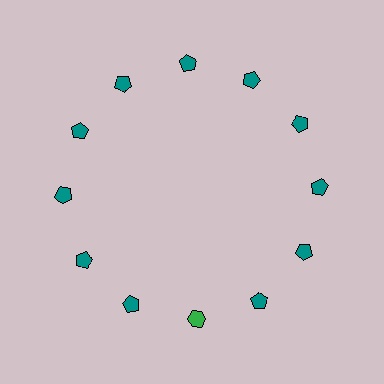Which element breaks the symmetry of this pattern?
The green hexagon at roughly the 6 o'clock position breaks the symmetry. All other shapes are teal pentagons.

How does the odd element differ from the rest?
It differs in both color (green instead of teal) and shape (hexagon instead of pentagon).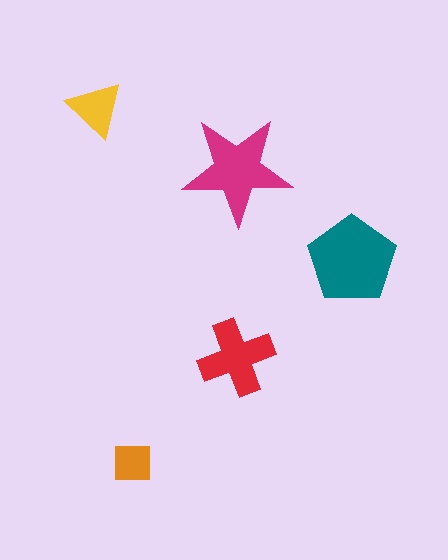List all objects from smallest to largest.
The orange square, the yellow triangle, the red cross, the magenta star, the teal pentagon.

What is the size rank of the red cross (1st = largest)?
3rd.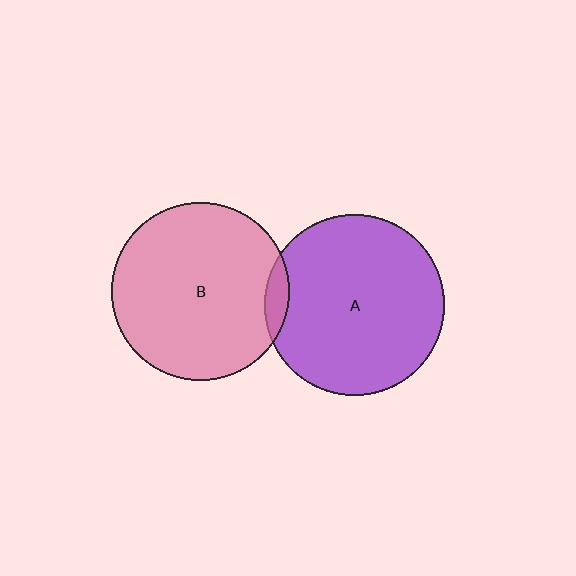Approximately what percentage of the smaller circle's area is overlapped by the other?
Approximately 5%.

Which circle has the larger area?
Circle A (purple).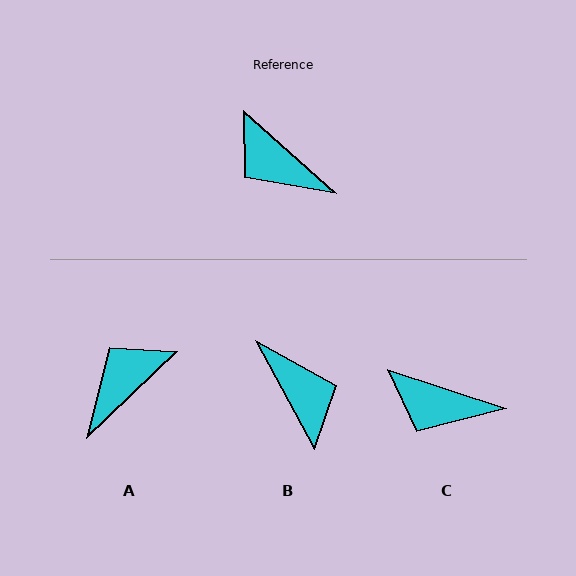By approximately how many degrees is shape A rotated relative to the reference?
Approximately 94 degrees clockwise.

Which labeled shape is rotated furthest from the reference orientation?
B, about 161 degrees away.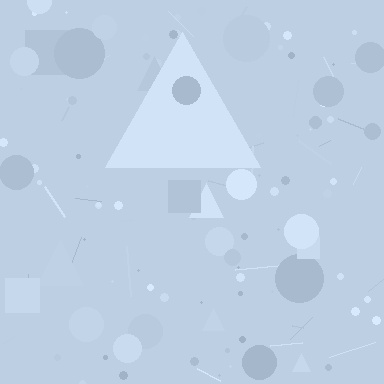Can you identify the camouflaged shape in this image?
The camouflaged shape is a triangle.